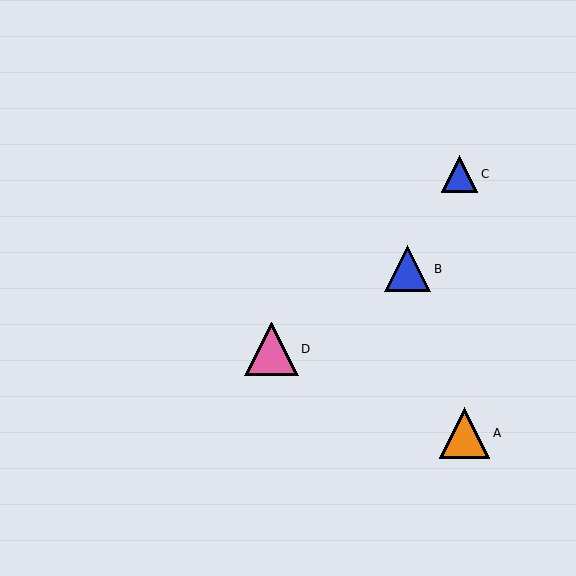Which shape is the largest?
The pink triangle (labeled D) is the largest.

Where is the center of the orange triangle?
The center of the orange triangle is at (464, 433).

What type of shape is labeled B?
Shape B is a blue triangle.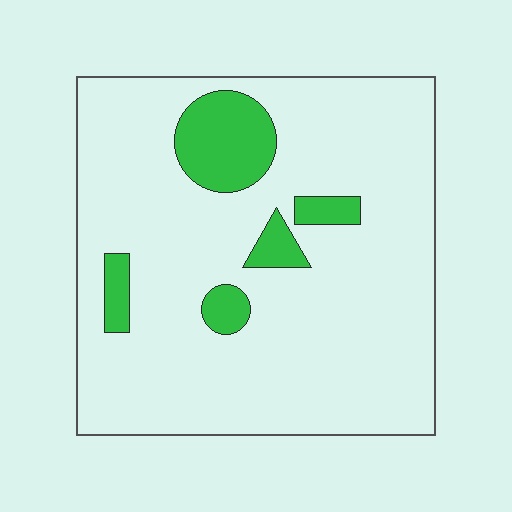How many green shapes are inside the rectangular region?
5.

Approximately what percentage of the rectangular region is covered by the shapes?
Approximately 15%.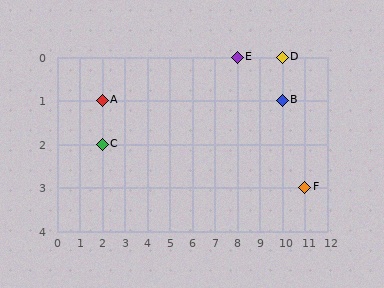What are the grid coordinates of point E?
Point E is at grid coordinates (8, 0).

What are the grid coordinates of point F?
Point F is at grid coordinates (11, 3).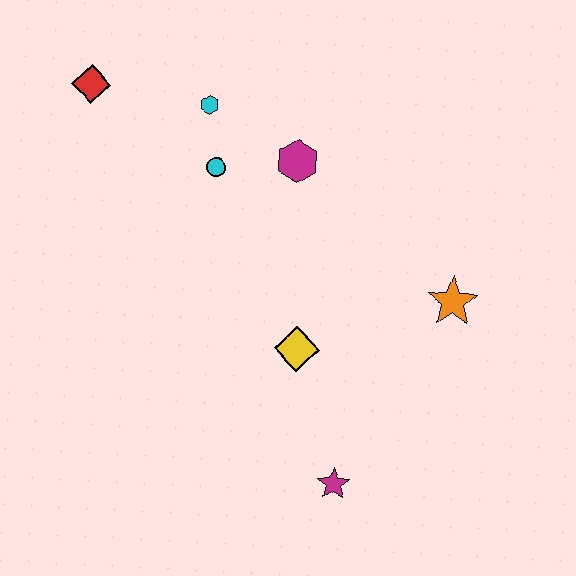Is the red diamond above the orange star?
Yes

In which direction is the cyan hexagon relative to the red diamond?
The cyan hexagon is to the right of the red diamond.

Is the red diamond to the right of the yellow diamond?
No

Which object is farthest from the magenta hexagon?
The magenta star is farthest from the magenta hexagon.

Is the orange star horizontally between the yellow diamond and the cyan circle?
No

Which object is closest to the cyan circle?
The cyan hexagon is closest to the cyan circle.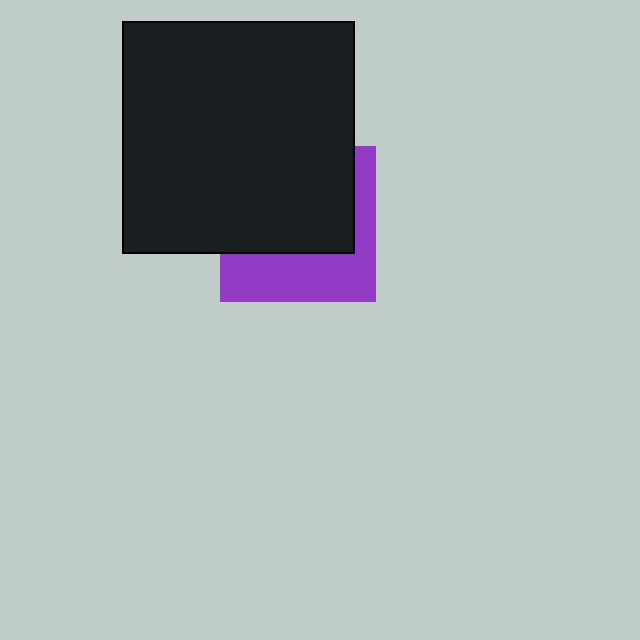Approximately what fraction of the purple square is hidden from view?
Roughly 60% of the purple square is hidden behind the black square.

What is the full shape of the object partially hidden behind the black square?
The partially hidden object is a purple square.